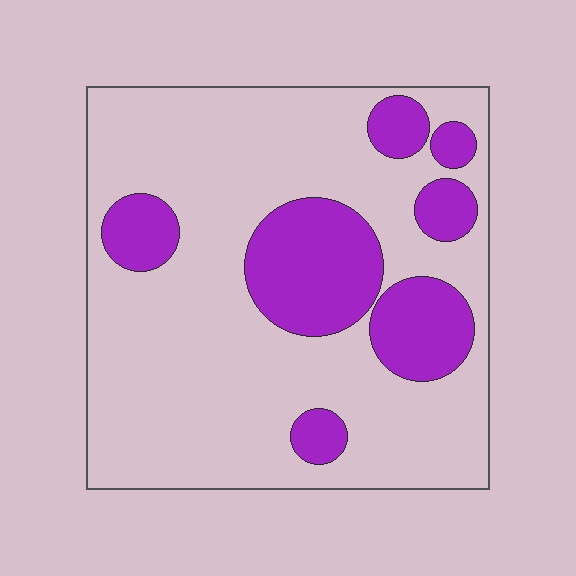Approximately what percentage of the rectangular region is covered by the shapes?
Approximately 25%.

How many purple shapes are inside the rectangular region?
7.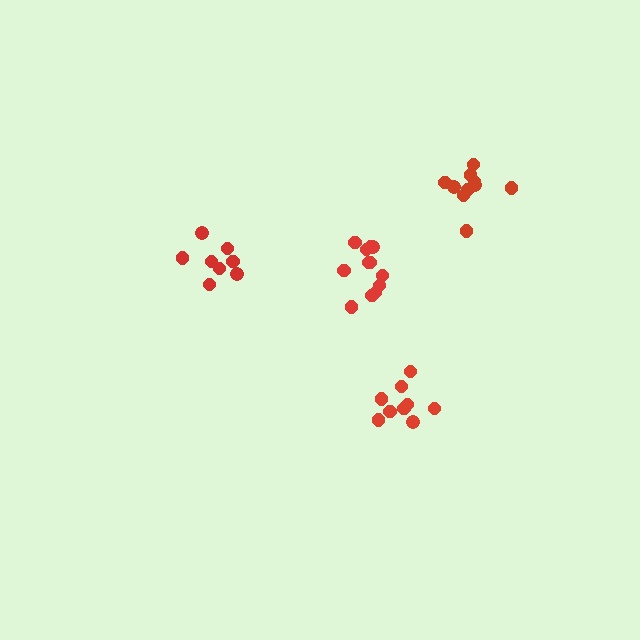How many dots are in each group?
Group 1: 8 dots, Group 2: 10 dots, Group 3: 12 dots, Group 4: 9 dots (39 total).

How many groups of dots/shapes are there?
There are 4 groups.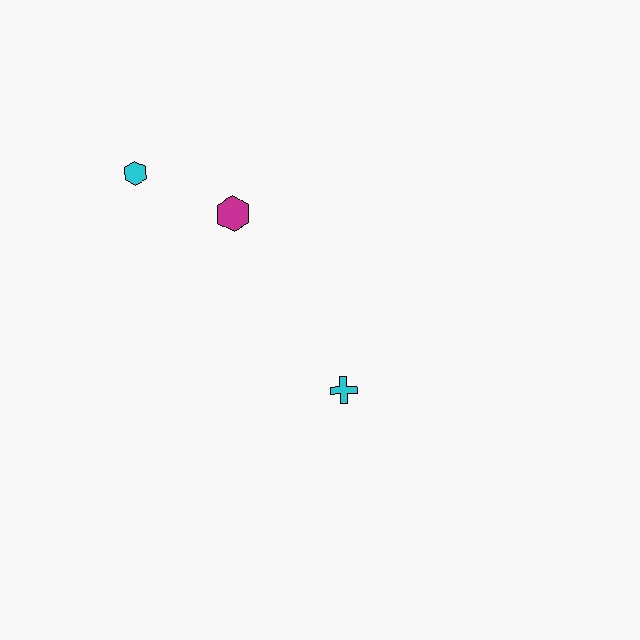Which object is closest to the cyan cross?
The magenta hexagon is closest to the cyan cross.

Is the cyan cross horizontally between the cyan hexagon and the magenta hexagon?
No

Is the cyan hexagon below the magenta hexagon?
No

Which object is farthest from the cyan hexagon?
The cyan cross is farthest from the cyan hexagon.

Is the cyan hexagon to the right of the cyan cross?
No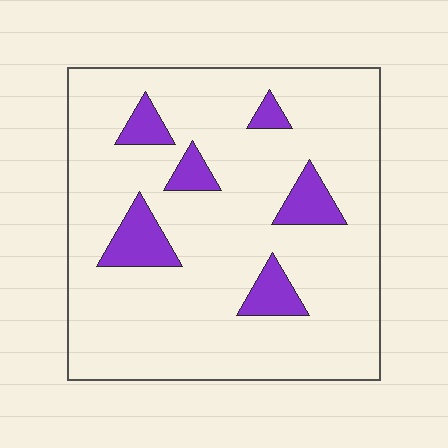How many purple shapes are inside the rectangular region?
6.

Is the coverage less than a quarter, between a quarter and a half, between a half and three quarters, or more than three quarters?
Less than a quarter.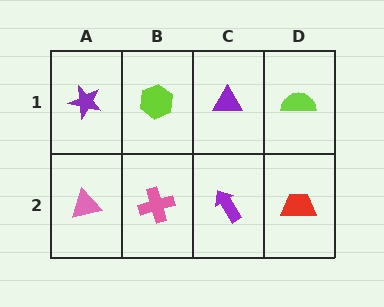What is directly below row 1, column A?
A pink triangle.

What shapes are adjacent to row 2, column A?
A purple star (row 1, column A), a pink cross (row 2, column B).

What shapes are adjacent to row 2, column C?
A purple triangle (row 1, column C), a pink cross (row 2, column B), a red trapezoid (row 2, column D).